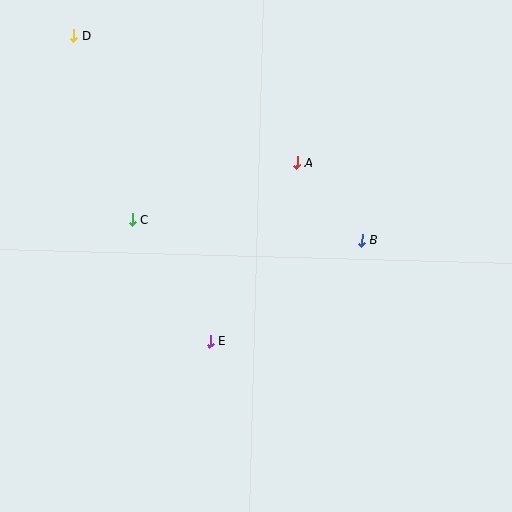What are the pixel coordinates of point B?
Point B is at (362, 240).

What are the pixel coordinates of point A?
Point A is at (297, 163).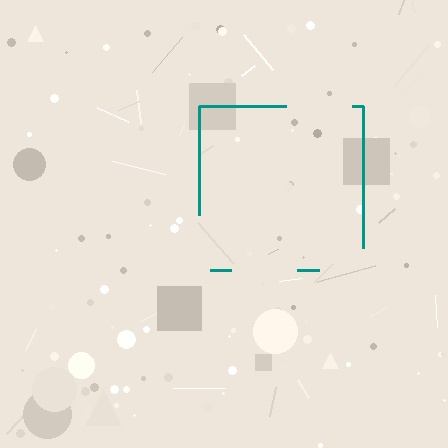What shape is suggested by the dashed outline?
The dashed outline suggests a square.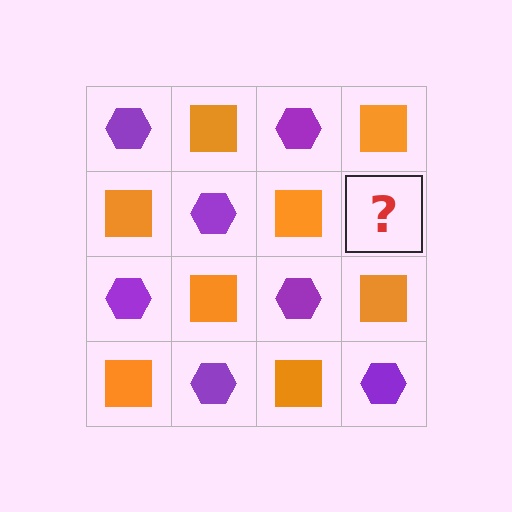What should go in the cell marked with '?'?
The missing cell should contain a purple hexagon.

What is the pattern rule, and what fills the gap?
The rule is that it alternates purple hexagon and orange square in a checkerboard pattern. The gap should be filled with a purple hexagon.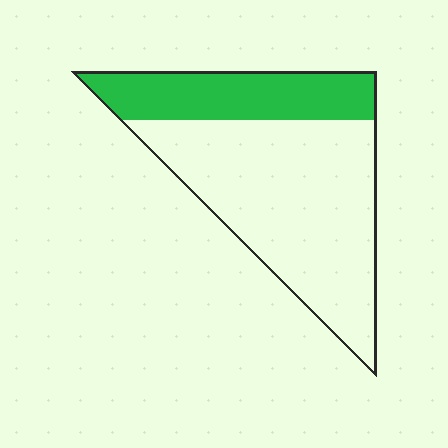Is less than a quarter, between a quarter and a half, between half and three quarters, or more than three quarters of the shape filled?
Between a quarter and a half.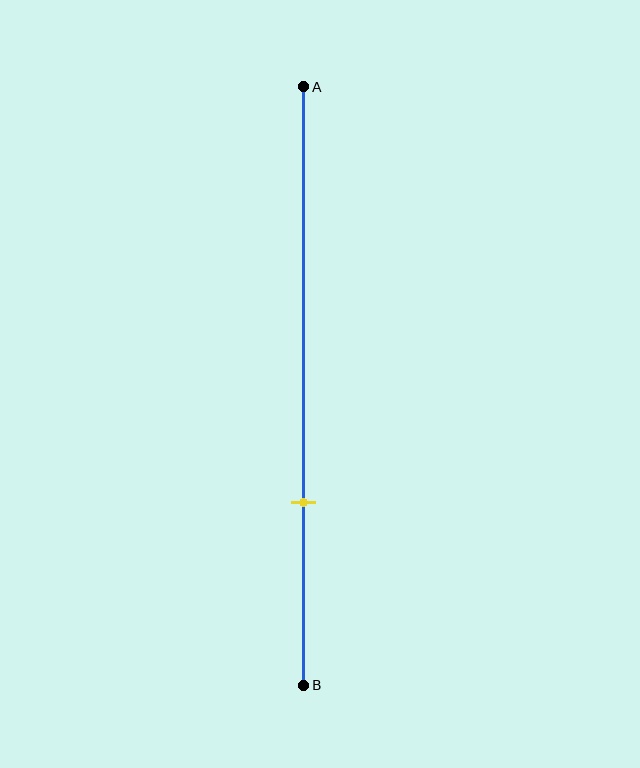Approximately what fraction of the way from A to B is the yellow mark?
The yellow mark is approximately 70% of the way from A to B.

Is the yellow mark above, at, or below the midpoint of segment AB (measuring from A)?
The yellow mark is below the midpoint of segment AB.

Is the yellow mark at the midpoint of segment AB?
No, the mark is at about 70% from A, not at the 50% midpoint.